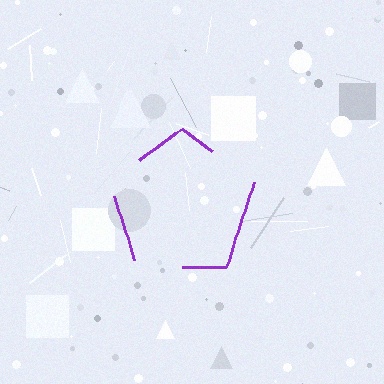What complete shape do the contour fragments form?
The contour fragments form a pentagon.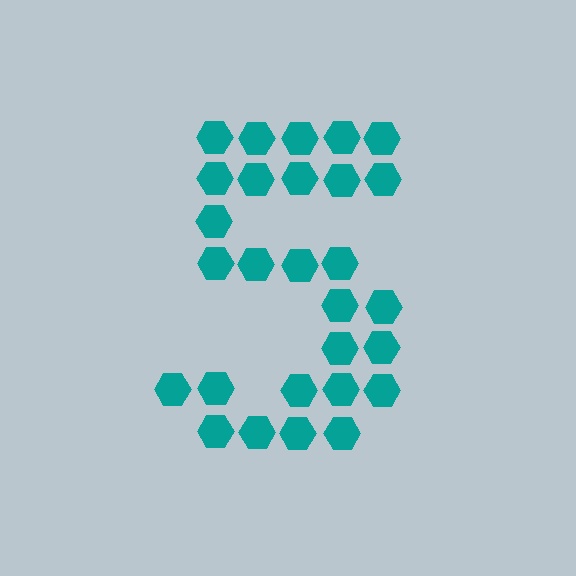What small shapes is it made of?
It is made of small hexagons.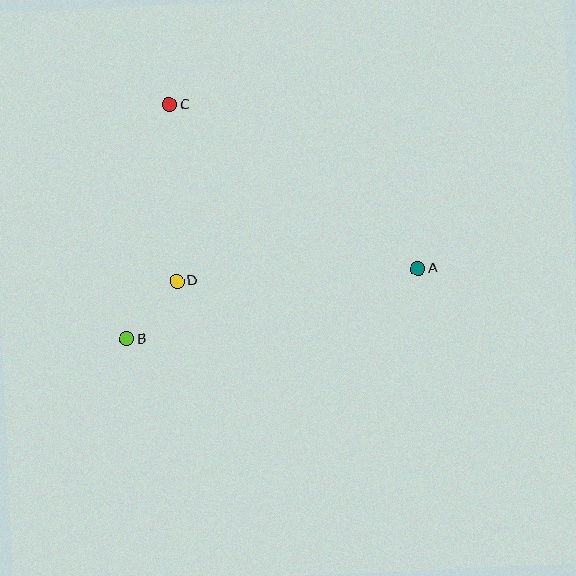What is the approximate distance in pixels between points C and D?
The distance between C and D is approximately 177 pixels.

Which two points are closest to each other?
Points B and D are closest to each other.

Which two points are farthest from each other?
Points A and B are farthest from each other.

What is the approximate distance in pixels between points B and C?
The distance between B and C is approximately 238 pixels.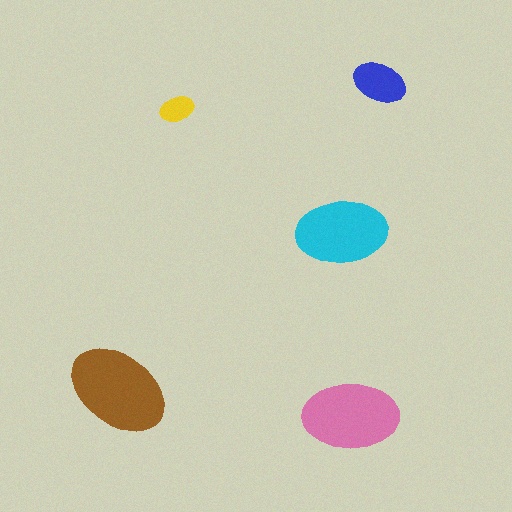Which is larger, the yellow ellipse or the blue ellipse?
The blue one.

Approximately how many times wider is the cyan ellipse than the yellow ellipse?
About 2.5 times wider.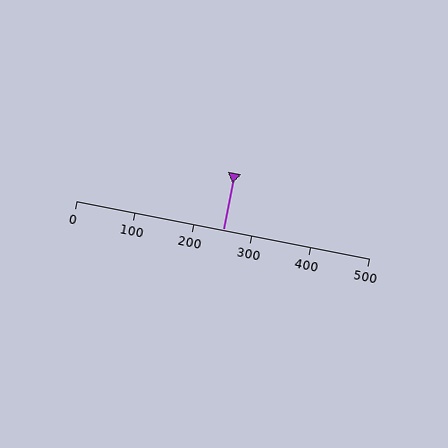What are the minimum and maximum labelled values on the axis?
The axis runs from 0 to 500.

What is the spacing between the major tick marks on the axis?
The major ticks are spaced 100 apart.